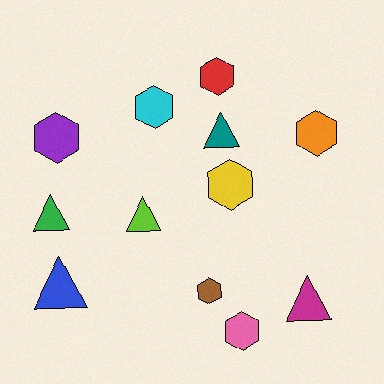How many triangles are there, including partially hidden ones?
There are 5 triangles.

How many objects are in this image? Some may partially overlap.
There are 12 objects.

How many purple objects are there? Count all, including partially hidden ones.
There is 1 purple object.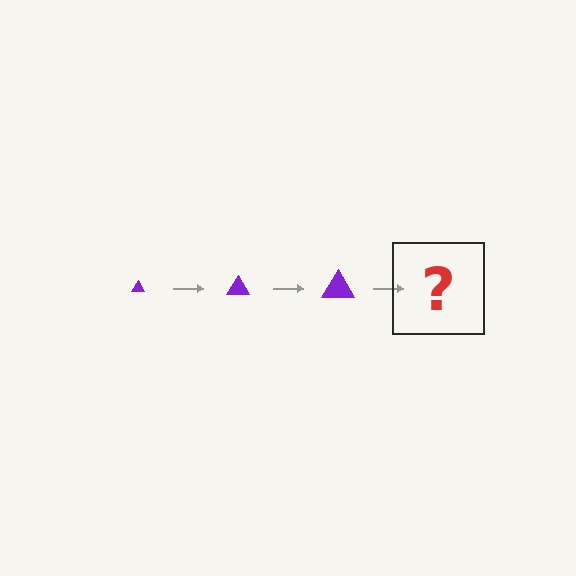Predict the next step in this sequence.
The next step is a purple triangle, larger than the previous one.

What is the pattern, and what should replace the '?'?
The pattern is that the triangle gets progressively larger each step. The '?' should be a purple triangle, larger than the previous one.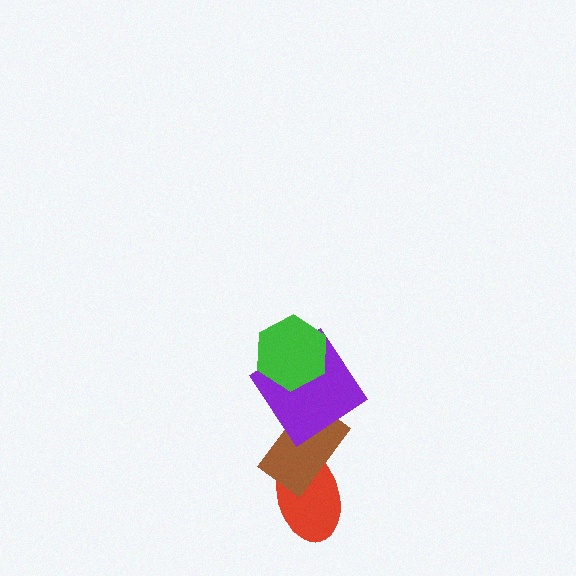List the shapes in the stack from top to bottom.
From top to bottom: the green hexagon, the purple diamond, the brown rectangle, the red ellipse.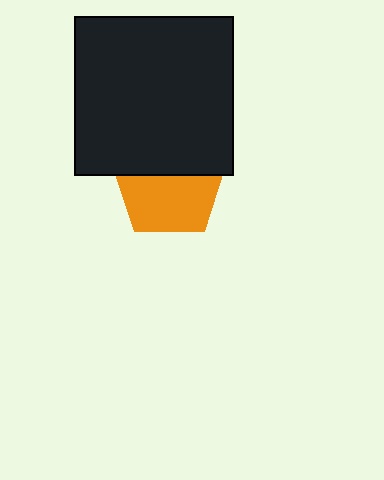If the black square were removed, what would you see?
You would see the complete orange pentagon.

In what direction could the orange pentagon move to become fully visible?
The orange pentagon could move down. That would shift it out from behind the black square entirely.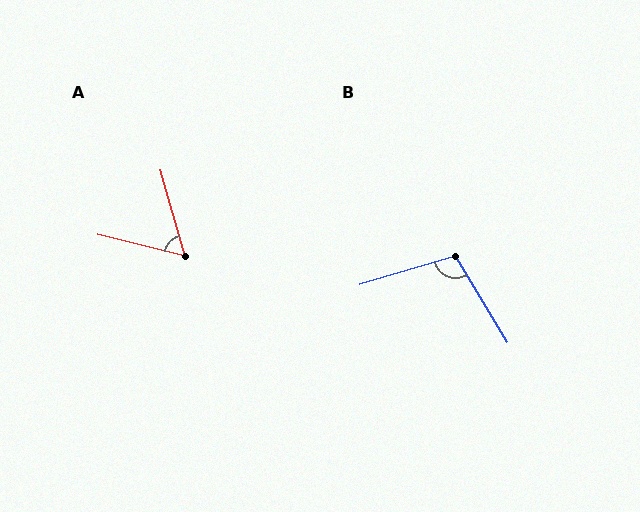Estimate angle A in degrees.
Approximately 60 degrees.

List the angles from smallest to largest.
A (60°), B (105°).